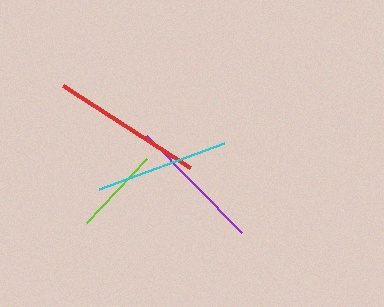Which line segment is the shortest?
The lime line is the shortest at approximately 87 pixels.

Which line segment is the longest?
The red line is the longest at approximately 152 pixels.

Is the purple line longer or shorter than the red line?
The red line is longer than the purple line.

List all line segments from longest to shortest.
From longest to shortest: red, purple, cyan, lime.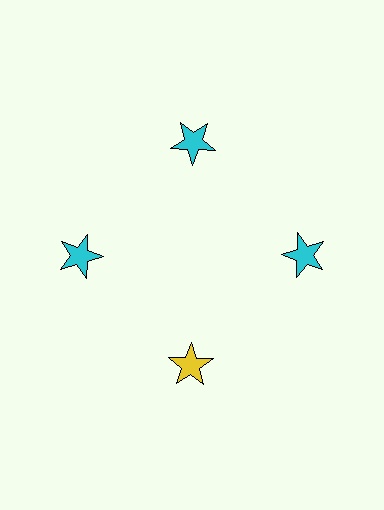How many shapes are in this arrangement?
There are 4 shapes arranged in a ring pattern.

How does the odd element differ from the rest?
It has a different color: yellow instead of cyan.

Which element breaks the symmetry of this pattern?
The yellow star at roughly the 6 o'clock position breaks the symmetry. All other shapes are cyan stars.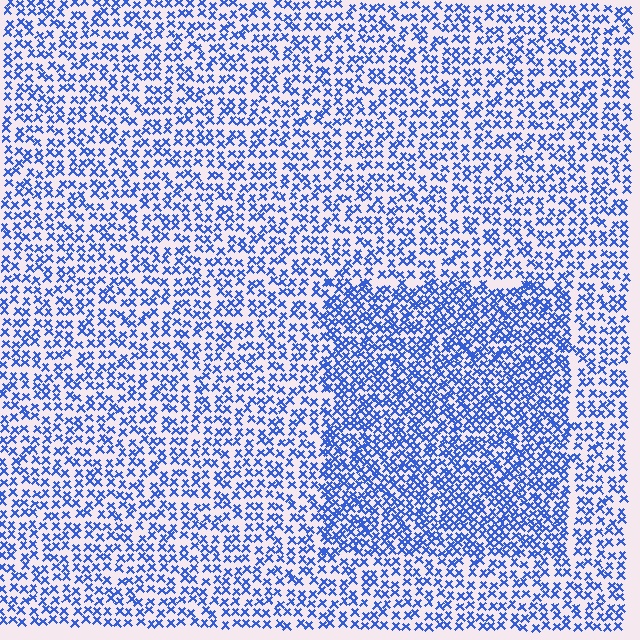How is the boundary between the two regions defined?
The boundary is defined by a change in element density (approximately 1.7x ratio). All elements are the same color, size, and shape.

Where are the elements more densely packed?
The elements are more densely packed inside the rectangle boundary.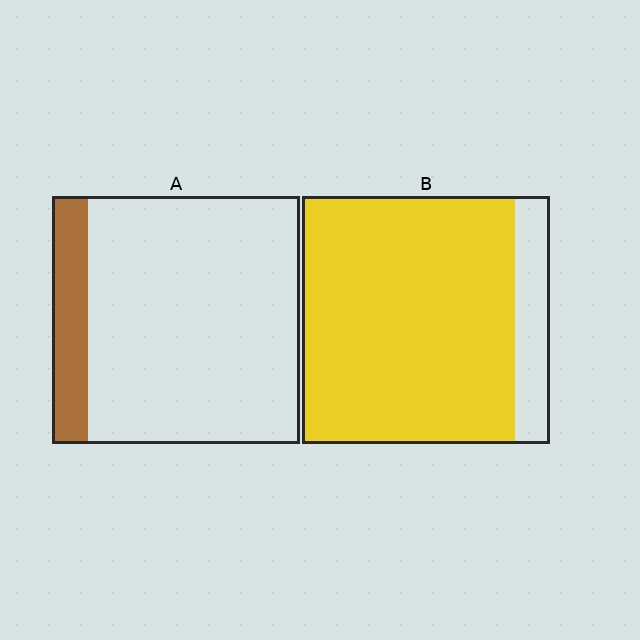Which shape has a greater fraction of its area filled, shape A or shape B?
Shape B.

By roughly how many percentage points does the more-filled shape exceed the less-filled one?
By roughly 70 percentage points (B over A).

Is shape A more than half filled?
No.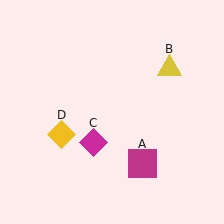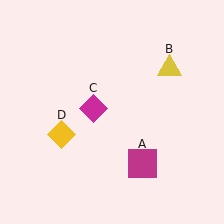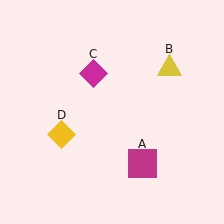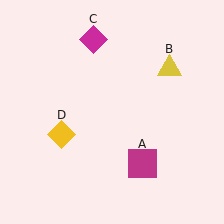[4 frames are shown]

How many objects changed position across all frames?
1 object changed position: magenta diamond (object C).